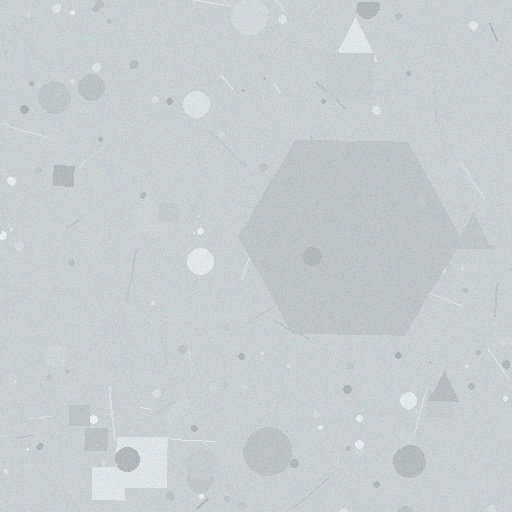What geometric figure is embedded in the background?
A hexagon is embedded in the background.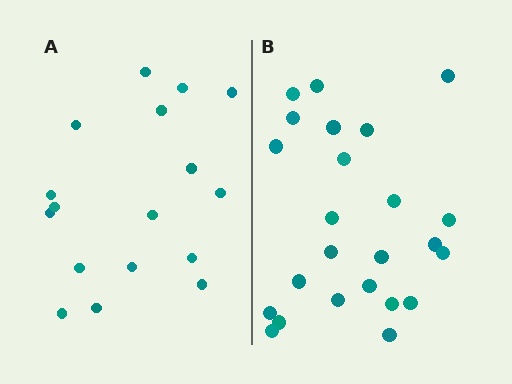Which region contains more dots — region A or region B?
Region B (the right region) has more dots.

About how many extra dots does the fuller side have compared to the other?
Region B has roughly 8 or so more dots than region A.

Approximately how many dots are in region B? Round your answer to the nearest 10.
About 20 dots. (The exact count is 24, which rounds to 20.)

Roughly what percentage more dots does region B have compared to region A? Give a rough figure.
About 40% more.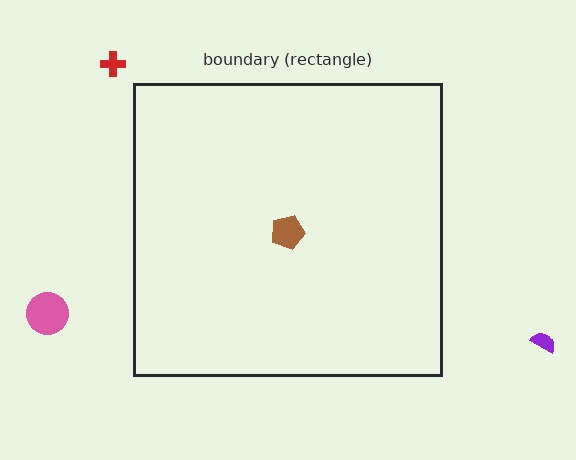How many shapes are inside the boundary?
1 inside, 3 outside.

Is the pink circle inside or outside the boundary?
Outside.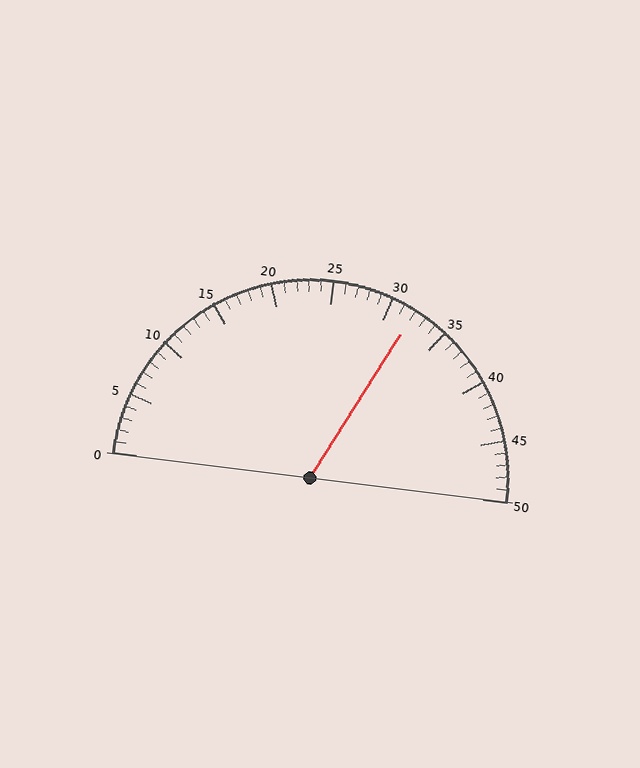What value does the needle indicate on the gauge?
The needle indicates approximately 32.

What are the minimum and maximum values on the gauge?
The gauge ranges from 0 to 50.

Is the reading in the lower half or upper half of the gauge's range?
The reading is in the upper half of the range (0 to 50).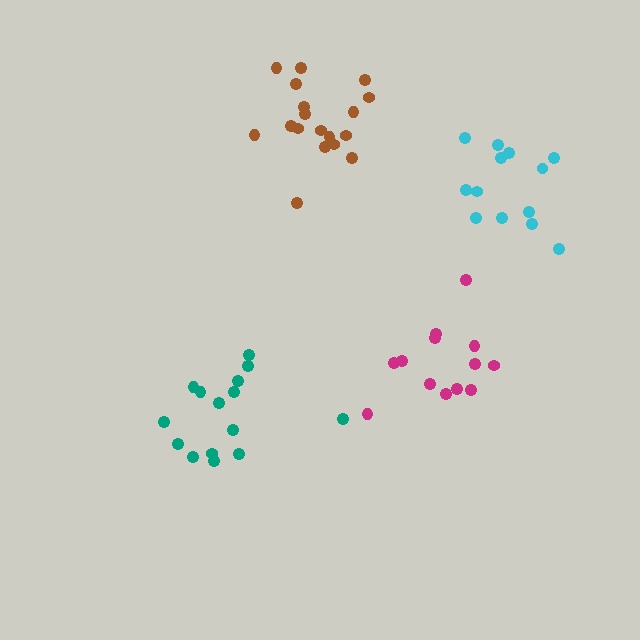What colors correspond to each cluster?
The clusters are colored: teal, brown, cyan, magenta.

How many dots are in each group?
Group 1: 15 dots, Group 2: 18 dots, Group 3: 13 dots, Group 4: 13 dots (59 total).